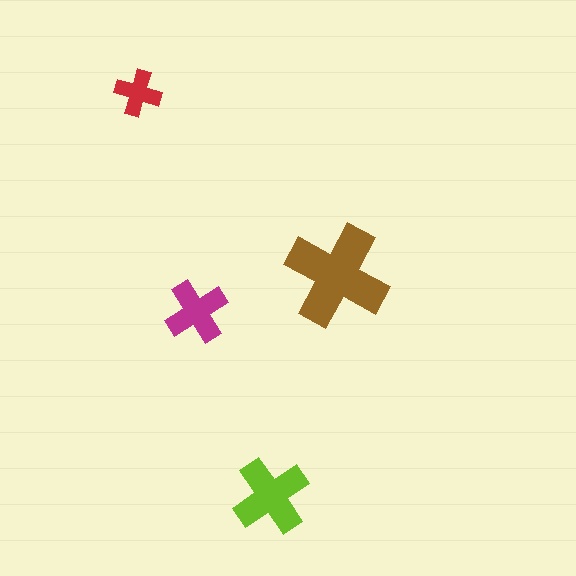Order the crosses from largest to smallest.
the brown one, the lime one, the magenta one, the red one.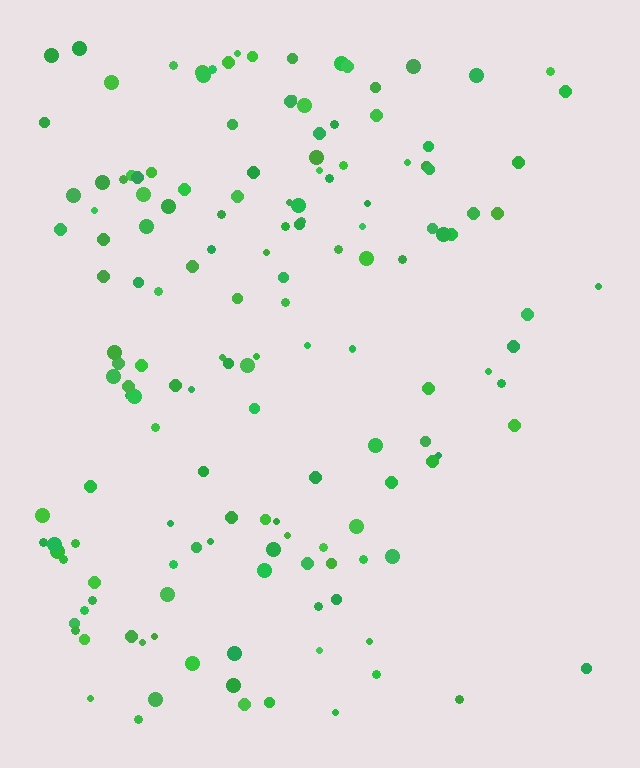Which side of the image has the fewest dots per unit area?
The right.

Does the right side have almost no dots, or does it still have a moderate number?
Still a moderate number, just noticeably fewer than the left.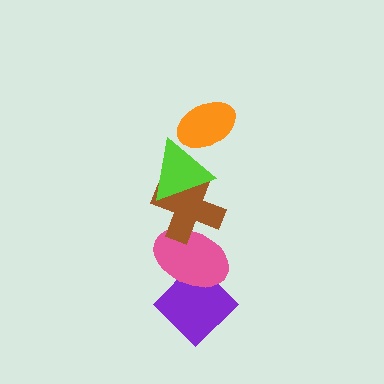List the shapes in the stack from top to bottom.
From top to bottom: the orange ellipse, the lime triangle, the brown cross, the pink ellipse, the purple diamond.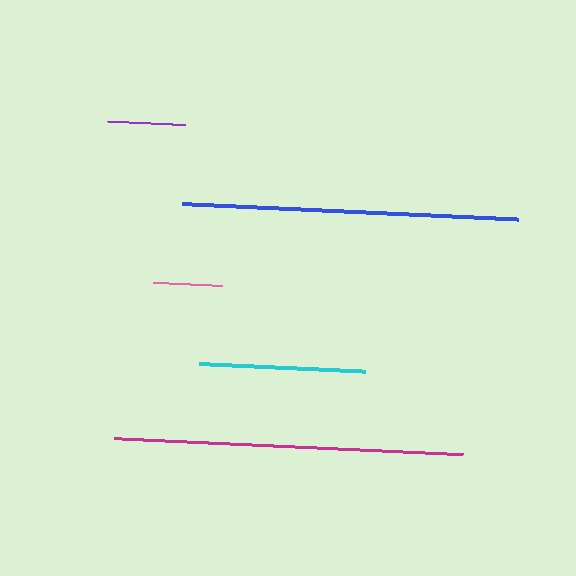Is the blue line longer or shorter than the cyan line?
The blue line is longer than the cyan line.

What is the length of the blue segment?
The blue segment is approximately 336 pixels long.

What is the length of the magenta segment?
The magenta segment is approximately 349 pixels long.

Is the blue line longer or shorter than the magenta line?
The magenta line is longer than the blue line.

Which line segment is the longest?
The magenta line is the longest at approximately 349 pixels.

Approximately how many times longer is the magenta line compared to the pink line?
The magenta line is approximately 5.0 times the length of the pink line.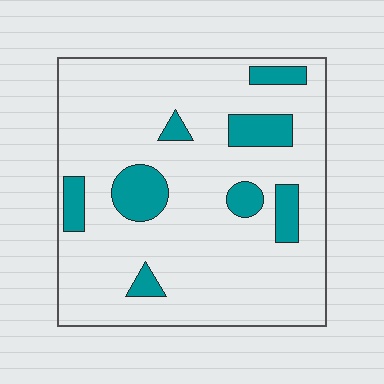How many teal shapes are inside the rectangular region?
8.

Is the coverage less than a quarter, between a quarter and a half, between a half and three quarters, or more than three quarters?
Less than a quarter.